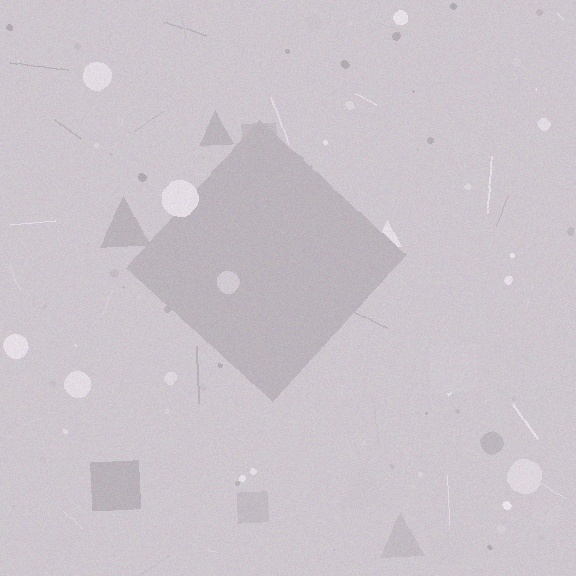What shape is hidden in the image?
A diamond is hidden in the image.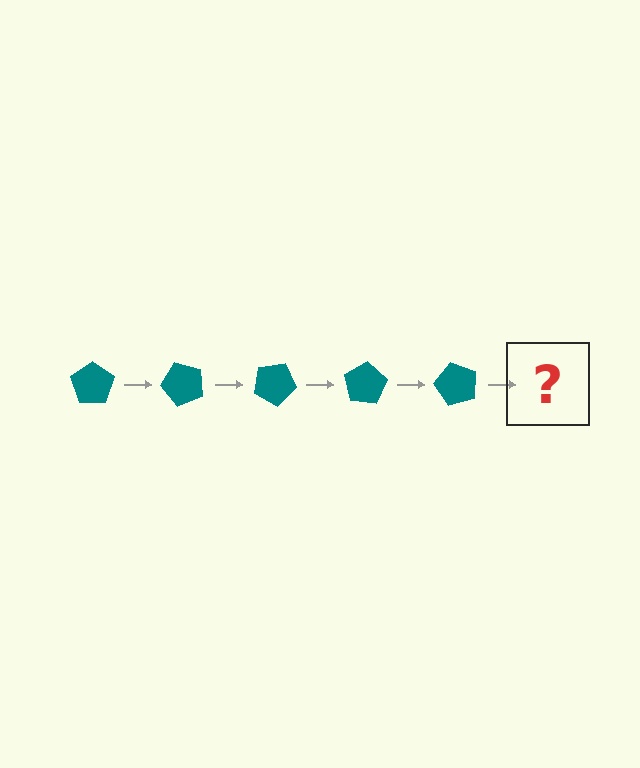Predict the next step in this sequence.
The next step is a teal pentagon rotated 250 degrees.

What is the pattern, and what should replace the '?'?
The pattern is that the pentagon rotates 50 degrees each step. The '?' should be a teal pentagon rotated 250 degrees.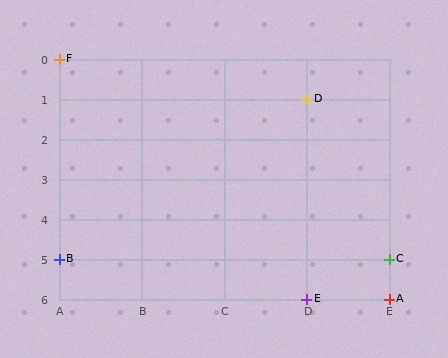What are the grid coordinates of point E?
Point E is at grid coordinates (D, 6).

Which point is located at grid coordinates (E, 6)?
Point A is at (E, 6).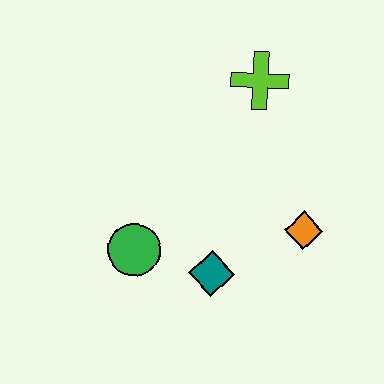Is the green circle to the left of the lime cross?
Yes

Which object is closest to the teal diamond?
The green circle is closest to the teal diamond.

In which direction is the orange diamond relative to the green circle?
The orange diamond is to the right of the green circle.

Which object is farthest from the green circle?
The lime cross is farthest from the green circle.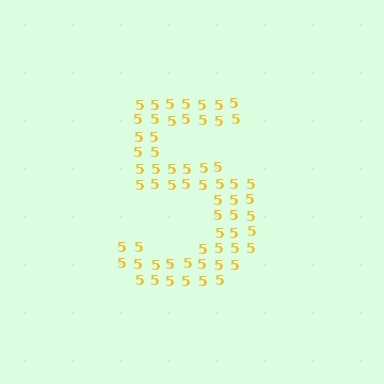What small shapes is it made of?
It is made of small digit 5's.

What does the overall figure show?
The overall figure shows the digit 5.